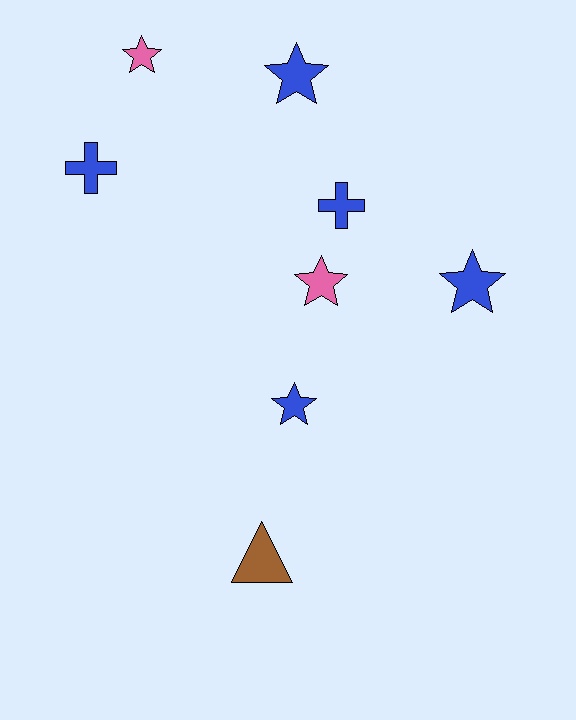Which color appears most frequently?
Blue, with 5 objects.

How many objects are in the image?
There are 8 objects.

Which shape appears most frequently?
Star, with 5 objects.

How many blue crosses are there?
There are 2 blue crosses.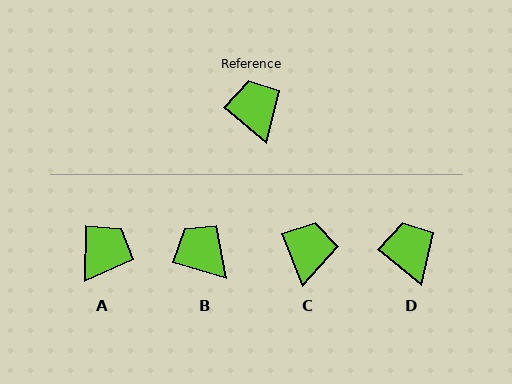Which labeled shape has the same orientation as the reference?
D.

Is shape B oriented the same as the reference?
No, it is off by about 23 degrees.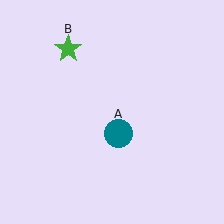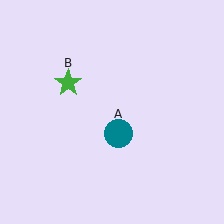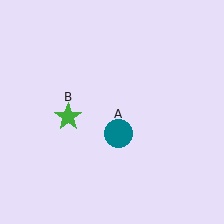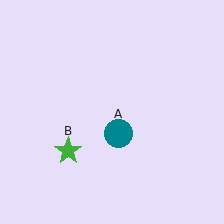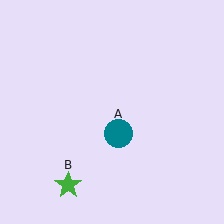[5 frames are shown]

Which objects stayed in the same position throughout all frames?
Teal circle (object A) remained stationary.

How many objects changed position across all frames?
1 object changed position: green star (object B).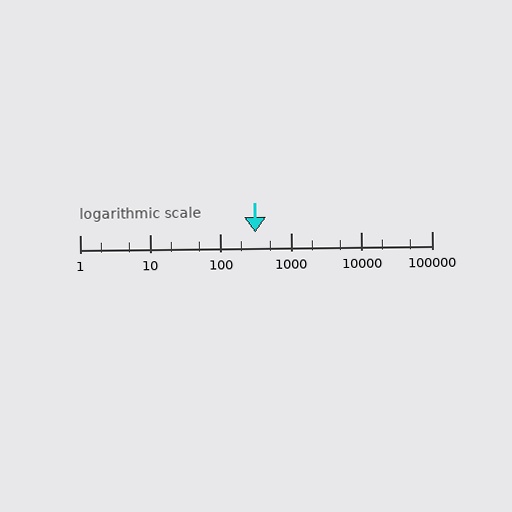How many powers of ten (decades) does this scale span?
The scale spans 5 decades, from 1 to 100000.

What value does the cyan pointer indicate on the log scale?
The pointer indicates approximately 310.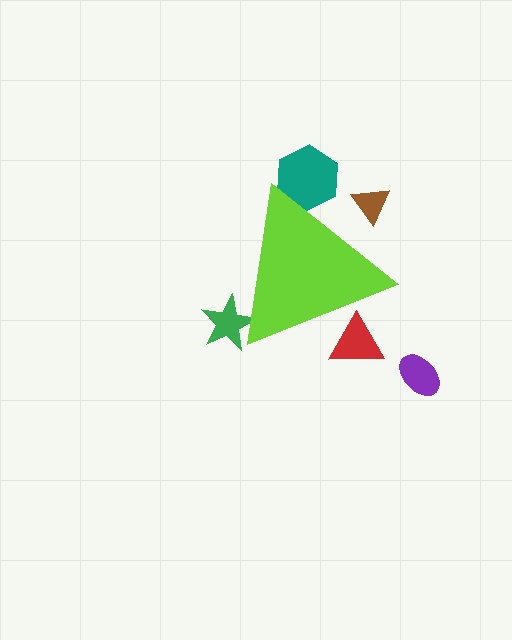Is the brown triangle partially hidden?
Yes, the brown triangle is partially hidden behind the lime triangle.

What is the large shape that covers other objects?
A lime triangle.